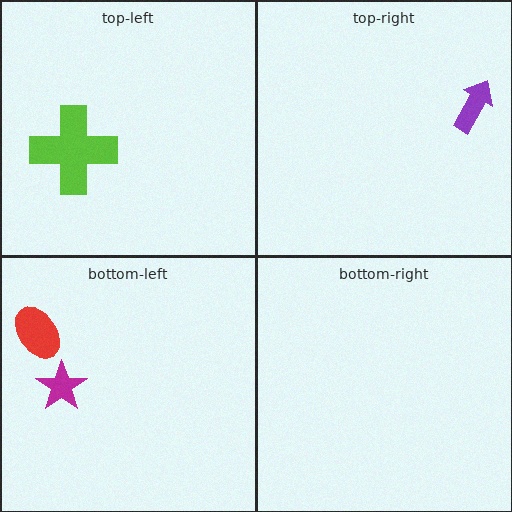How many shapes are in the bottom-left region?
2.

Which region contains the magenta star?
The bottom-left region.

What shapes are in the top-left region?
The lime cross.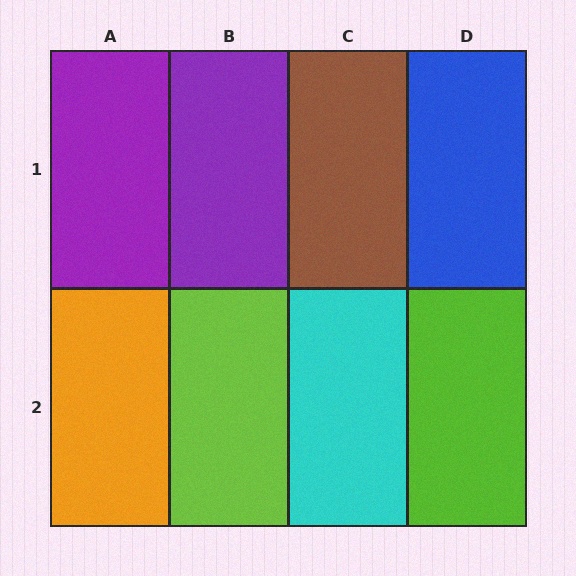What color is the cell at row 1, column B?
Purple.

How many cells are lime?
2 cells are lime.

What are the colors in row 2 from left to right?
Orange, lime, cyan, lime.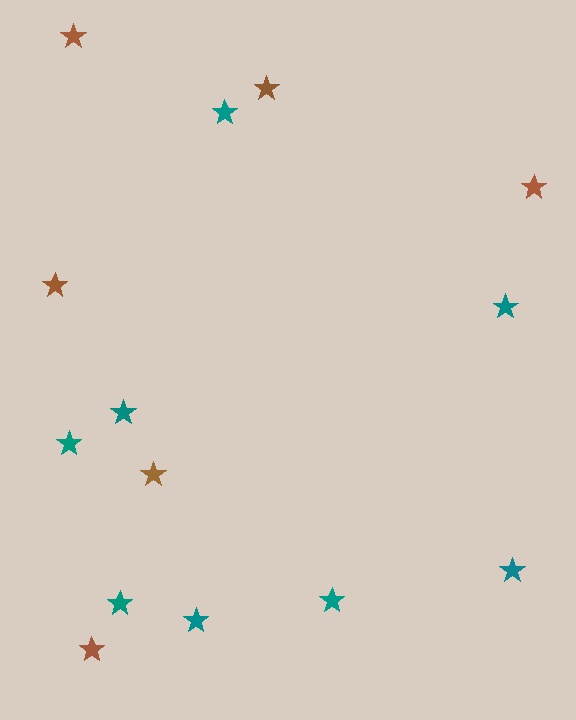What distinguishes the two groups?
There are 2 groups: one group of brown stars (6) and one group of teal stars (8).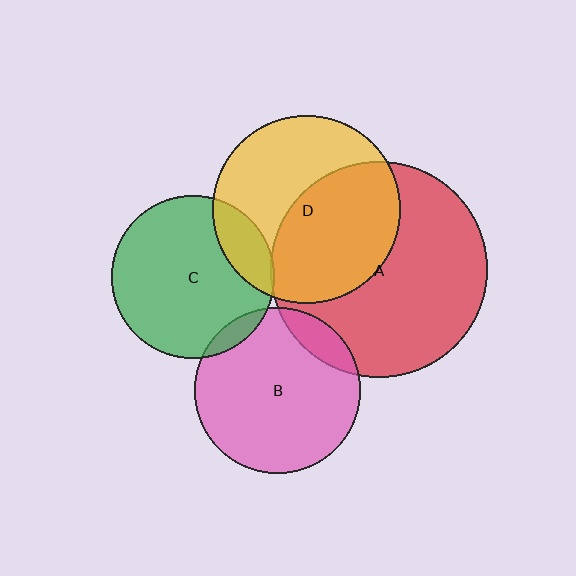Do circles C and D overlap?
Yes.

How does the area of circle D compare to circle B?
Approximately 1.3 times.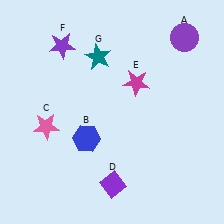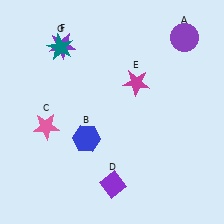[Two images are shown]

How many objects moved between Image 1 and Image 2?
1 object moved between the two images.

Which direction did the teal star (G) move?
The teal star (G) moved left.